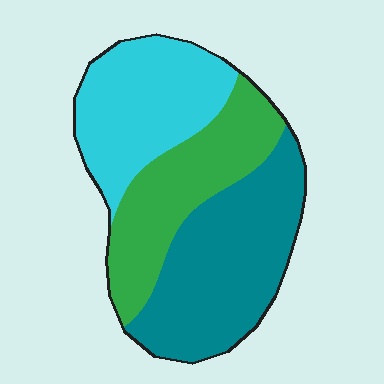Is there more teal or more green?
Teal.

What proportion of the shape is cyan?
Cyan takes up about one third (1/3) of the shape.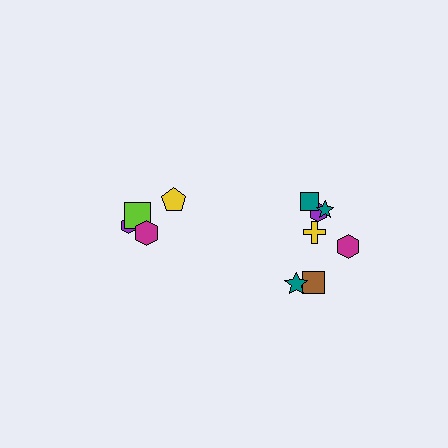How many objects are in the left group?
There are 4 objects.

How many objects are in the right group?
There are 7 objects.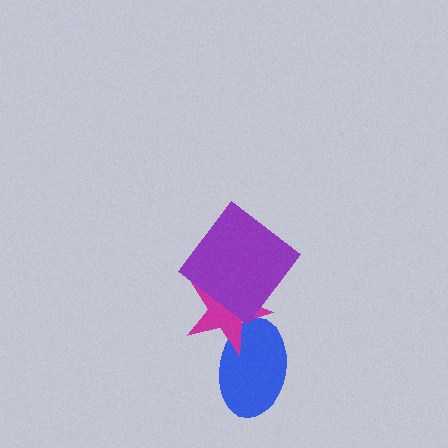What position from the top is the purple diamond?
The purple diamond is 1st from the top.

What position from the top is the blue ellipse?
The blue ellipse is 3rd from the top.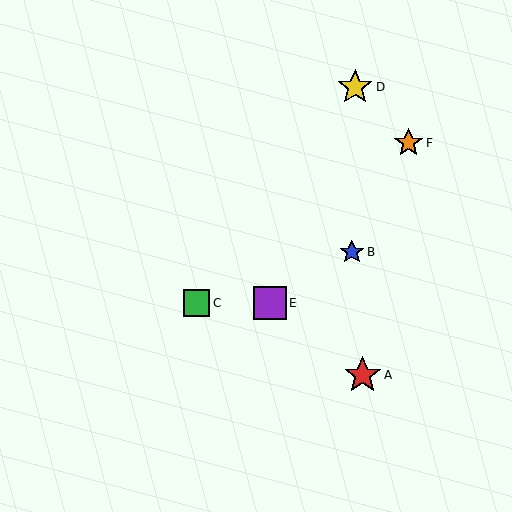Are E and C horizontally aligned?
Yes, both are at y≈303.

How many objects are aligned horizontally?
2 objects (C, E) are aligned horizontally.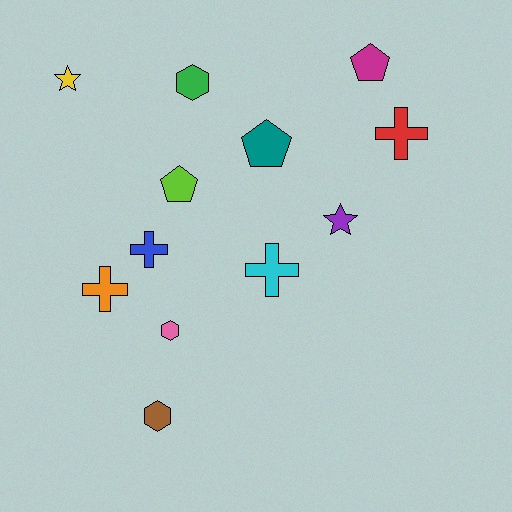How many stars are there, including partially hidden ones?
There are 2 stars.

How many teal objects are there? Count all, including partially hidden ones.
There is 1 teal object.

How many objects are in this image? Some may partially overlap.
There are 12 objects.